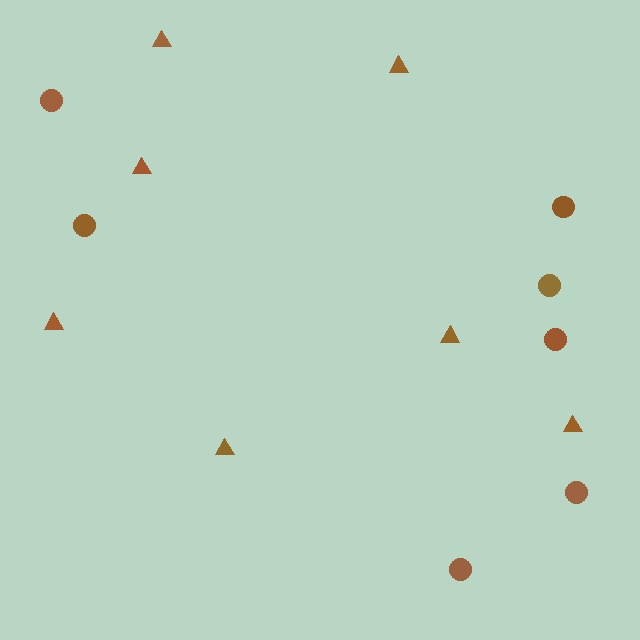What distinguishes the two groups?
There are 2 groups: one group of circles (7) and one group of triangles (7).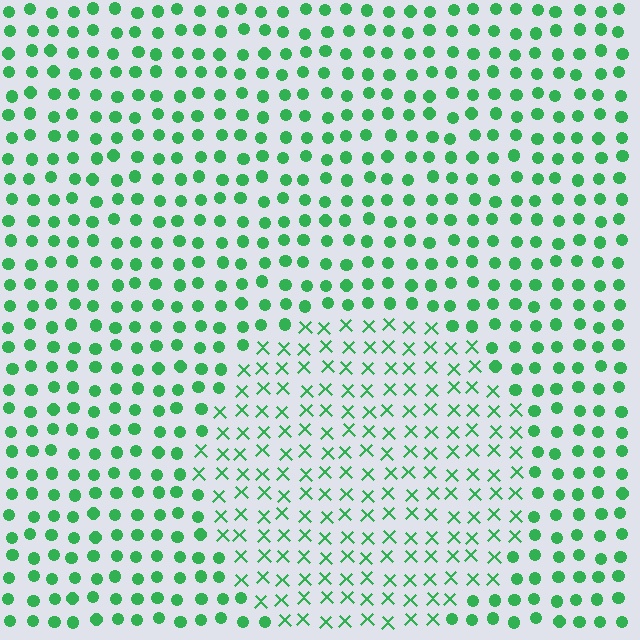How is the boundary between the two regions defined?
The boundary is defined by a change in element shape: X marks inside vs. circles outside. All elements share the same color and spacing.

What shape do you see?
I see a circle.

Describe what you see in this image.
The image is filled with small green elements arranged in a uniform grid. A circle-shaped region contains X marks, while the surrounding area contains circles. The boundary is defined purely by the change in element shape.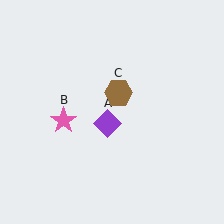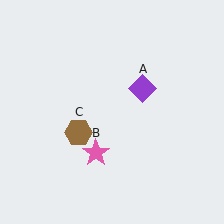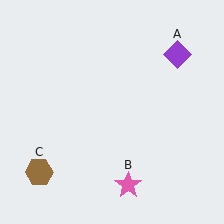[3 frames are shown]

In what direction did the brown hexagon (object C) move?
The brown hexagon (object C) moved down and to the left.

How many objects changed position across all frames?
3 objects changed position: purple diamond (object A), pink star (object B), brown hexagon (object C).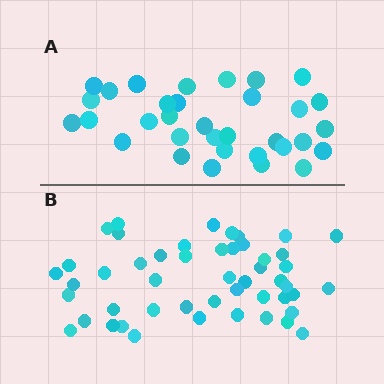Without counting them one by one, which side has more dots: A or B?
Region B (the bottom region) has more dots.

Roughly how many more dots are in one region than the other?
Region B has approximately 15 more dots than region A.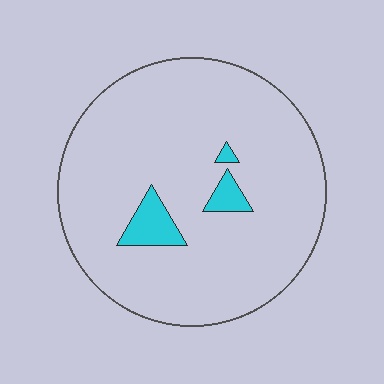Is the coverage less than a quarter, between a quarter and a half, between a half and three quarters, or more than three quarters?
Less than a quarter.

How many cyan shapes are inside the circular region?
3.